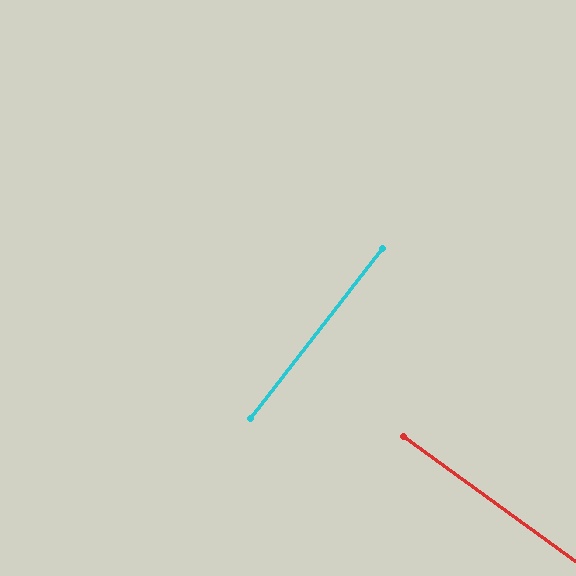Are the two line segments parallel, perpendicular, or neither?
Perpendicular — they meet at approximately 88°.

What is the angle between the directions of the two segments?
Approximately 88 degrees.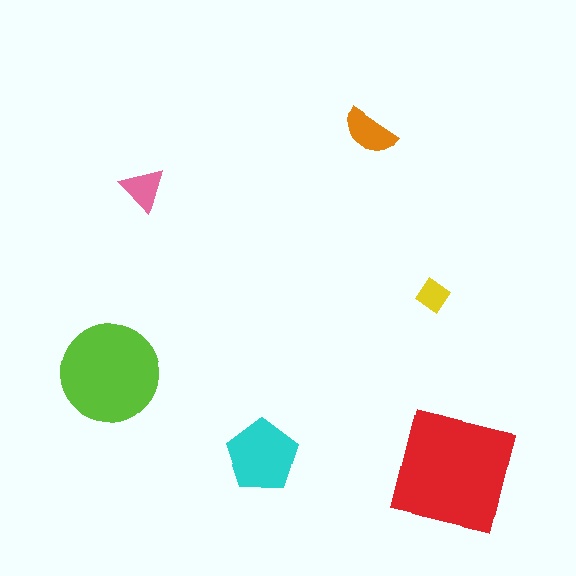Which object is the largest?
The red square.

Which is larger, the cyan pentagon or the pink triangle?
The cyan pentagon.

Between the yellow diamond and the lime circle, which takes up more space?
The lime circle.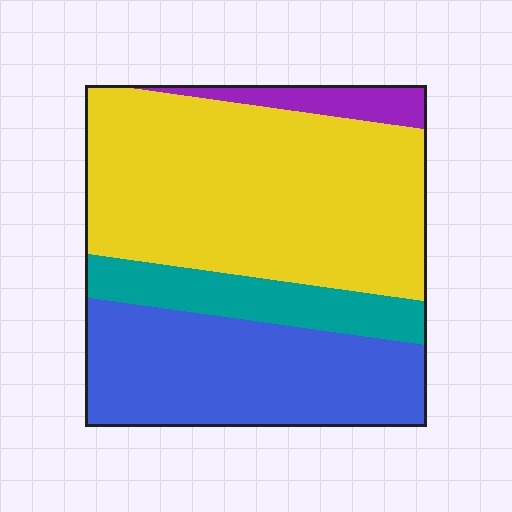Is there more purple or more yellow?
Yellow.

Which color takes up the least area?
Purple, at roughly 5%.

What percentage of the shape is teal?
Teal covers 13% of the shape.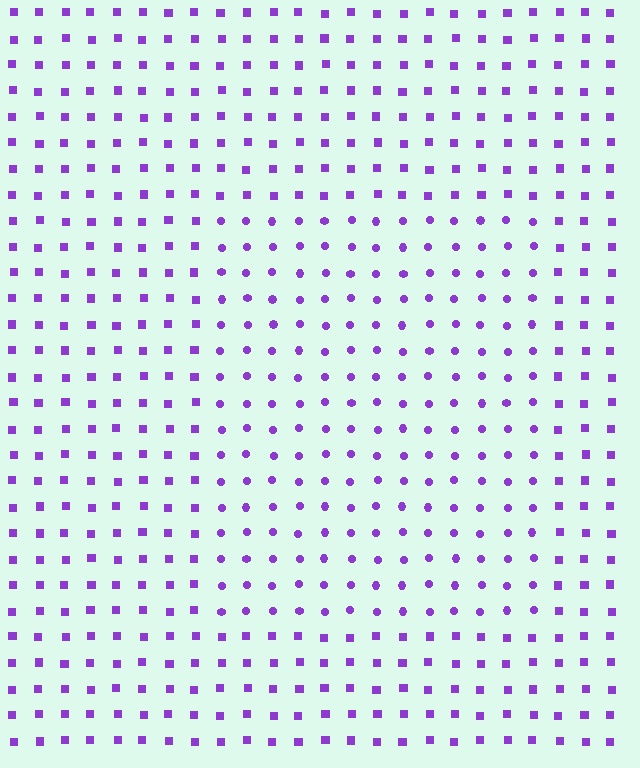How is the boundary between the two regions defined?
The boundary is defined by a change in element shape: circles inside vs. squares outside. All elements share the same color and spacing.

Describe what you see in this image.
The image is filled with small purple elements arranged in a uniform grid. A rectangle-shaped region contains circles, while the surrounding area contains squares. The boundary is defined purely by the change in element shape.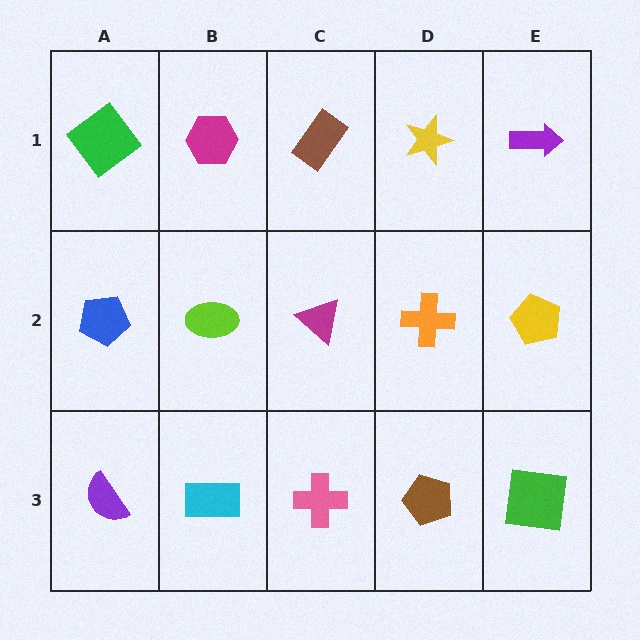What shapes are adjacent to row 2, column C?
A brown rectangle (row 1, column C), a pink cross (row 3, column C), a lime ellipse (row 2, column B), an orange cross (row 2, column D).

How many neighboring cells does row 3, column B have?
3.